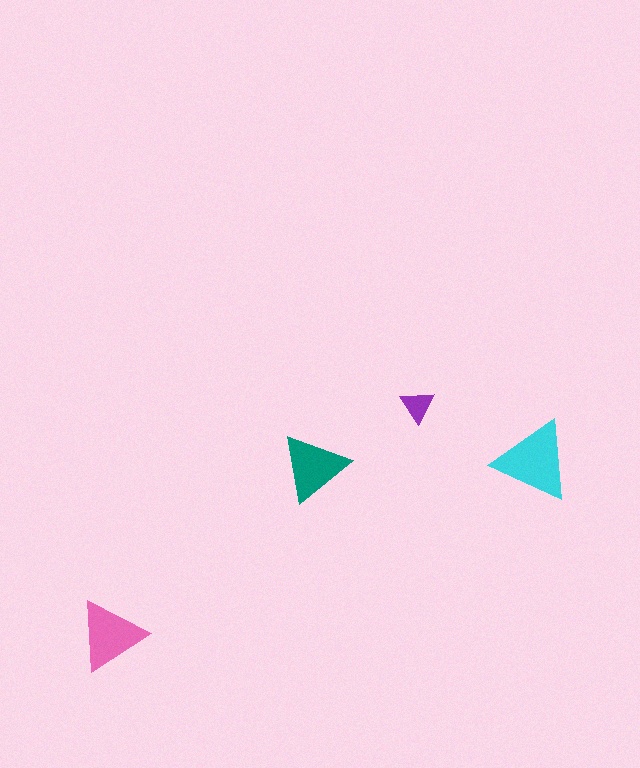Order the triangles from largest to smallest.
the cyan one, the pink one, the teal one, the purple one.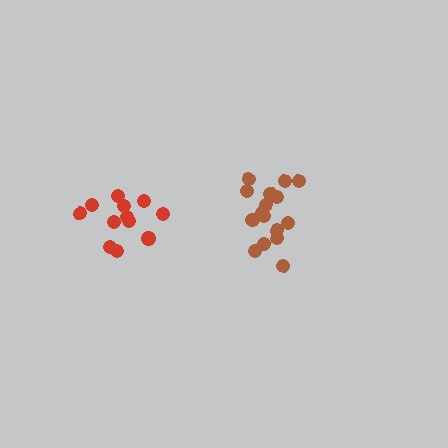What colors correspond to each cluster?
The clusters are colored: red, brown.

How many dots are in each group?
Group 1: 12 dots, Group 2: 16 dots (28 total).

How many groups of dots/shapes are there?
There are 2 groups.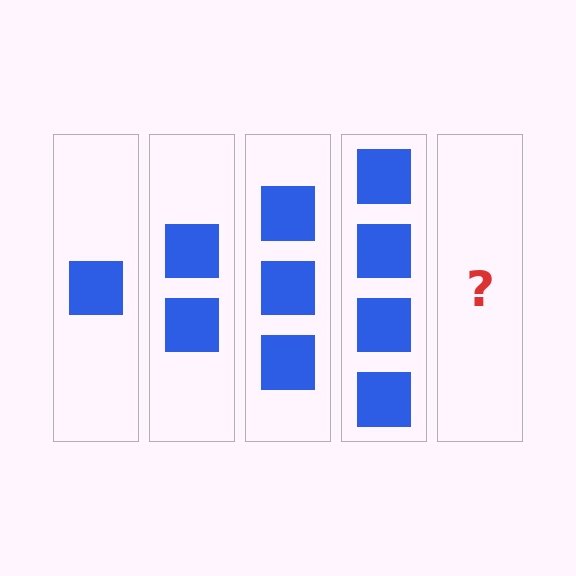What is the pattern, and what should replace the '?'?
The pattern is that each step adds one more square. The '?' should be 5 squares.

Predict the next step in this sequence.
The next step is 5 squares.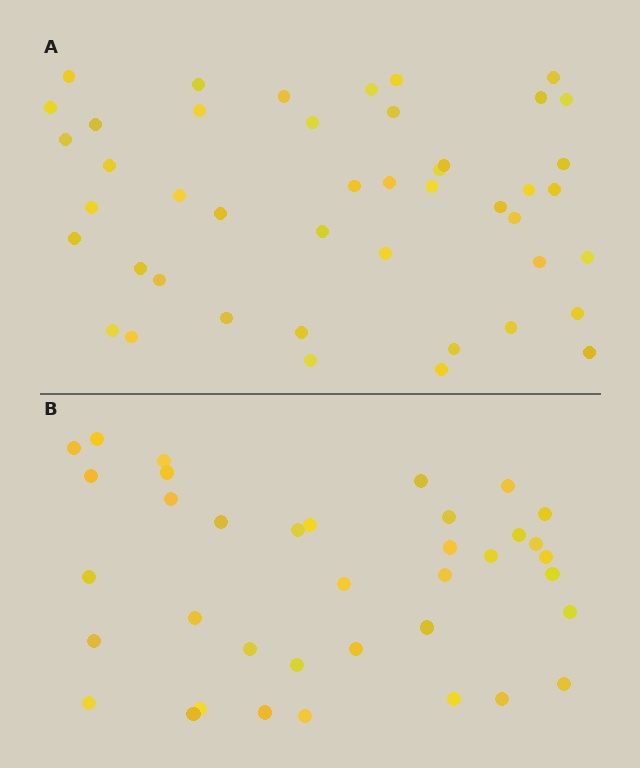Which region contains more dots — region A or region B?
Region A (the top region) has more dots.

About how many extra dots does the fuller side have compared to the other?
Region A has roughly 8 or so more dots than region B.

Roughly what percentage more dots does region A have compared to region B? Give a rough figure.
About 20% more.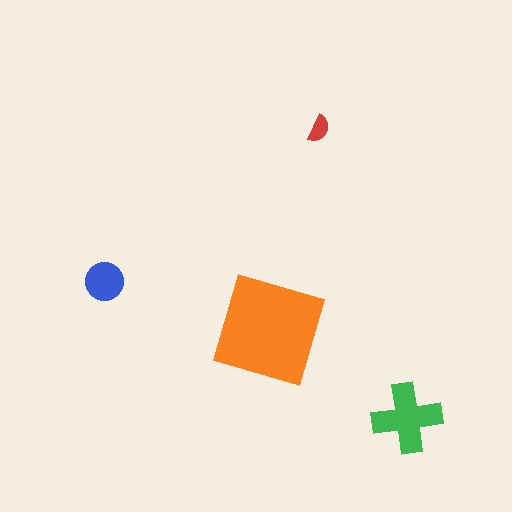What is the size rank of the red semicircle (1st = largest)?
4th.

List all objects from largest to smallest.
The orange square, the green cross, the blue circle, the red semicircle.